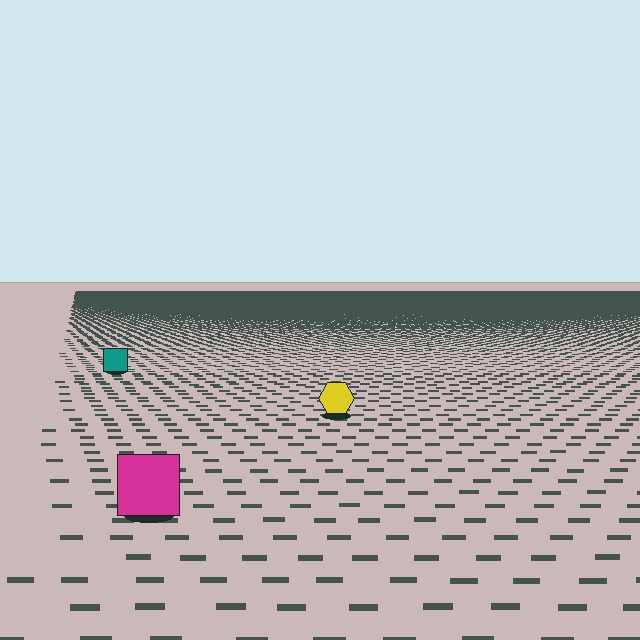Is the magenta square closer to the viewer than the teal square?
Yes. The magenta square is closer — you can tell from the texture gradient: the ground texture is coarser near it.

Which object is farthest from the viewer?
The teal square is farthest from the viewer. It appears smaller and the ground texture around it is denser.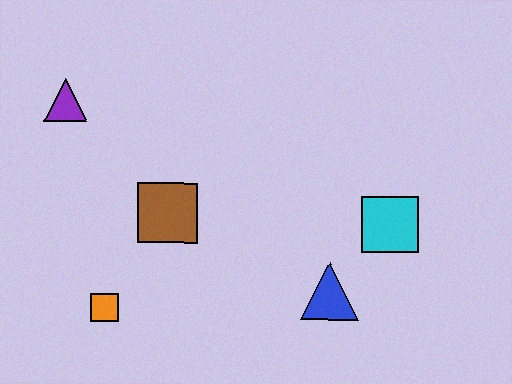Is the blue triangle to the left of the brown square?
No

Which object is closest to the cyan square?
The blue triangle is closest to the cyan square.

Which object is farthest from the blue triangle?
The purple triangle is farthest from the blue triangle.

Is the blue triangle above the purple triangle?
No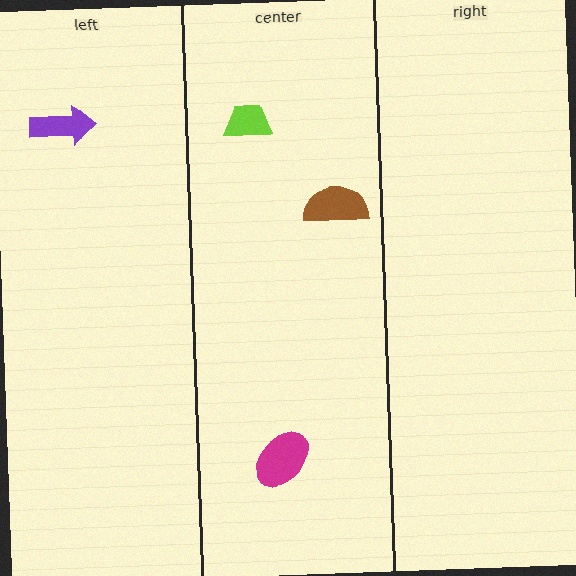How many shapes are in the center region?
3.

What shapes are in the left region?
The purple arrow.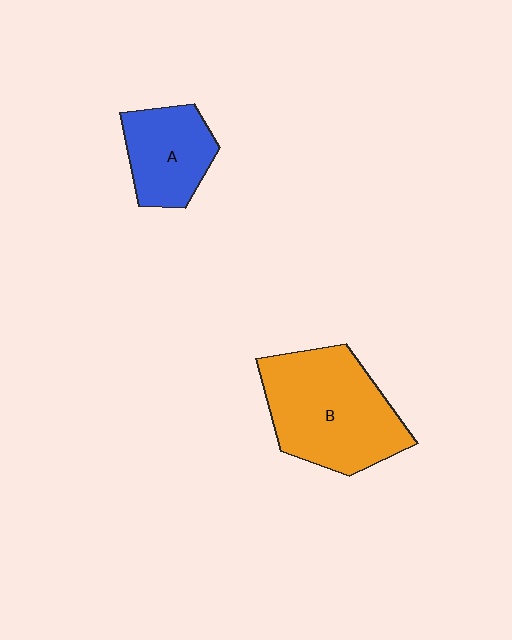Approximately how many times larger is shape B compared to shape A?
Approximately 1.8 times.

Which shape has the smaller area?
Shape A (blue).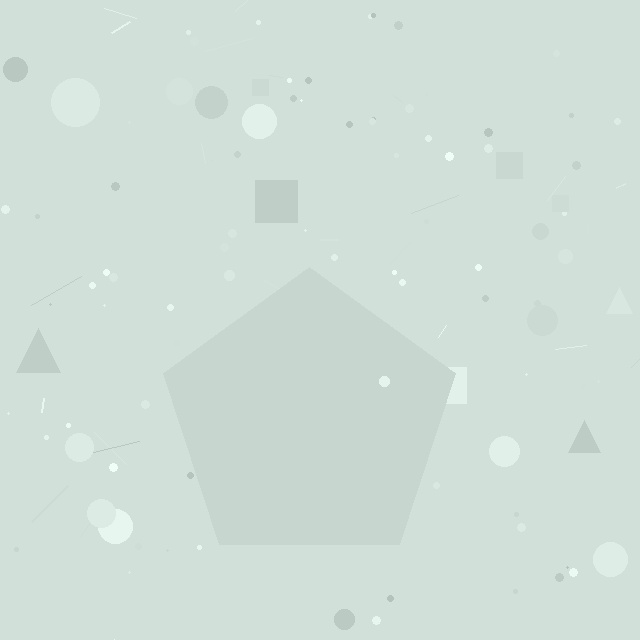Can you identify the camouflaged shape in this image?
The camouflaged shape is a pentagon.